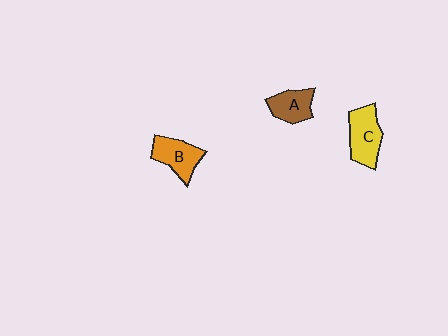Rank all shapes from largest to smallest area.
From largest to smallest: C (yellow), B (orange), A (brown).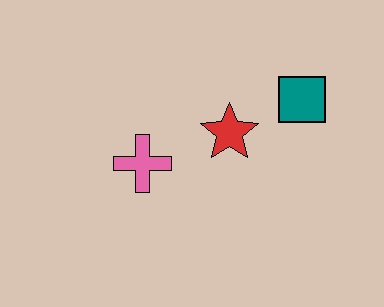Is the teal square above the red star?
Yes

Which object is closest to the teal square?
The red star is closest to the teal square.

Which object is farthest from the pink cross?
The teal square is farthest from the pink cross.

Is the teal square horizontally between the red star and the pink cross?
No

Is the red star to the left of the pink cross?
No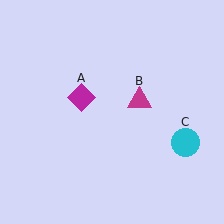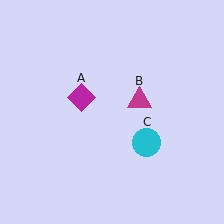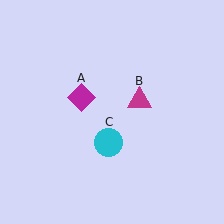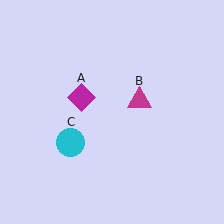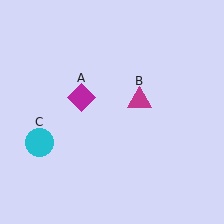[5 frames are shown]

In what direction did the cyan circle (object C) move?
The cyan circle (object C) moved left.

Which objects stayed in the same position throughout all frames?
Magenta diamond (object A) and magenta triangle (object B) remained stationary.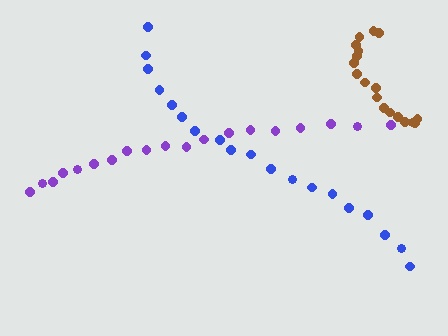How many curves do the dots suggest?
There are 3 distinct paths.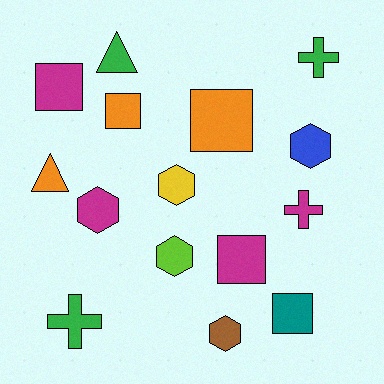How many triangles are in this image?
There are 2 triangles.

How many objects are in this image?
There are 15 objects.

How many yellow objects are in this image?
There is 1 yellow object.